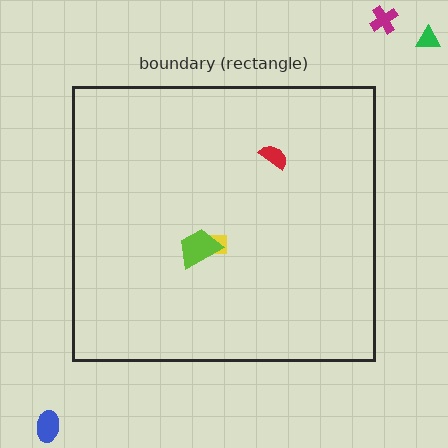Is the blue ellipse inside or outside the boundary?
Outside.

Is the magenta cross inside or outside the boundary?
Outside.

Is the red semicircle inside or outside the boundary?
Inside.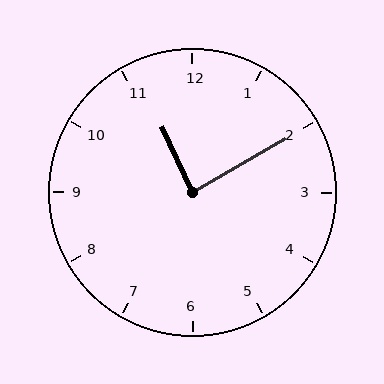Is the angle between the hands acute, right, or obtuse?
It is right.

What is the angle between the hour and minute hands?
Approximately 85 degrees.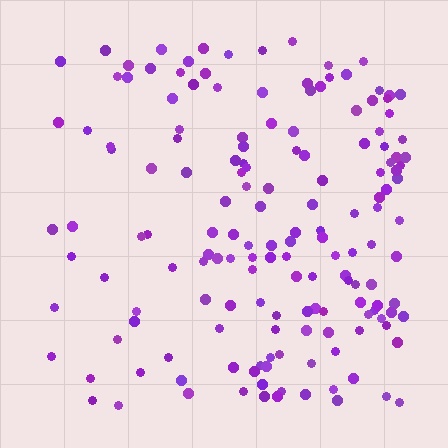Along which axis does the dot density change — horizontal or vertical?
Horizontal.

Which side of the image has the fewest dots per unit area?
The left.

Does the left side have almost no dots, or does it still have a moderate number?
Still a moderate number, just noticeably fewer than the right.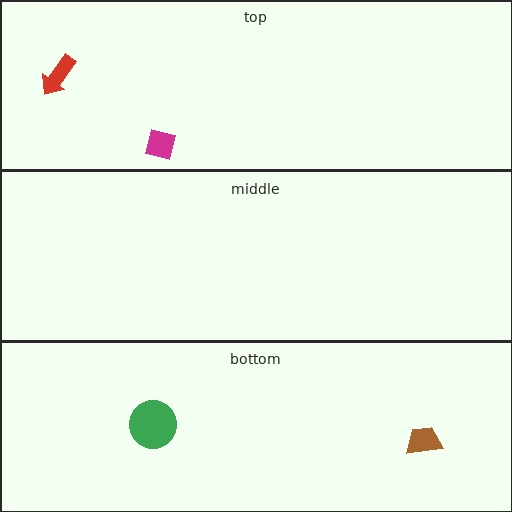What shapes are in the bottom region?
The green circle, the brown trapezoid.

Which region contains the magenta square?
The top region.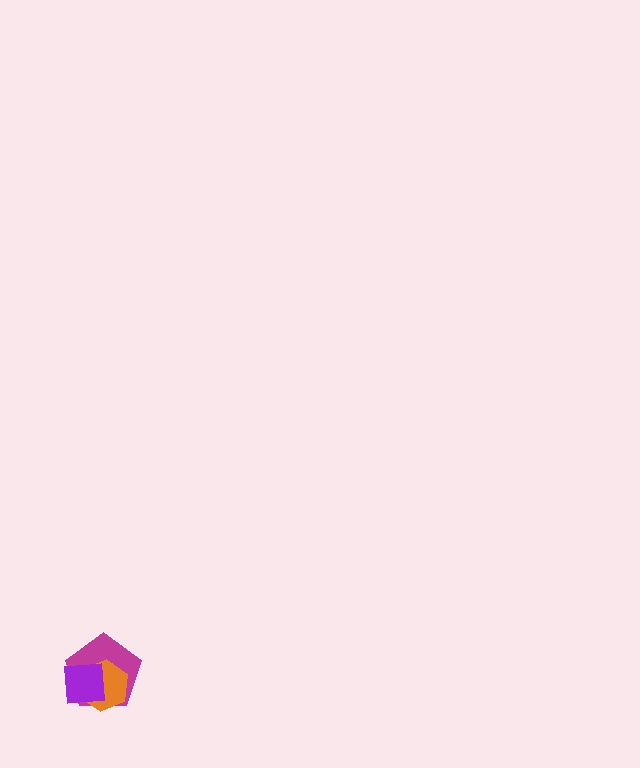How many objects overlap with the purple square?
2 objects overlap with the purple square.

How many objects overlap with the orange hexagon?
2 objects overlap with the orange hexagon.